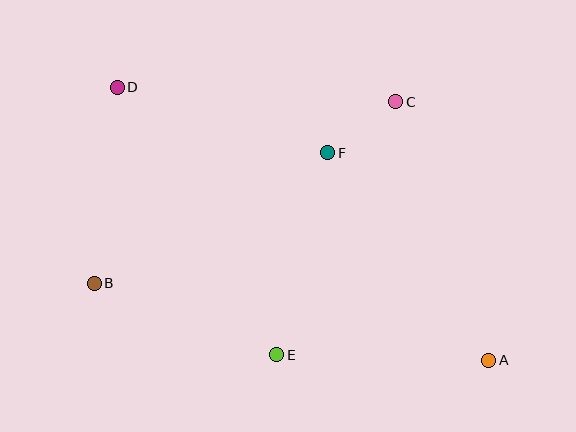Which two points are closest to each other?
Points C and F are closest to each other.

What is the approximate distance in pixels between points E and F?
The distance between E and F is approximately 208 pixels.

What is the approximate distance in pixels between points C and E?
The distance between C and E is approximately 279 pixels.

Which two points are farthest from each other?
Points A and D are farthest from each other.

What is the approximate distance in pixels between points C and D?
The distance between C and D is approximately 279 pixels.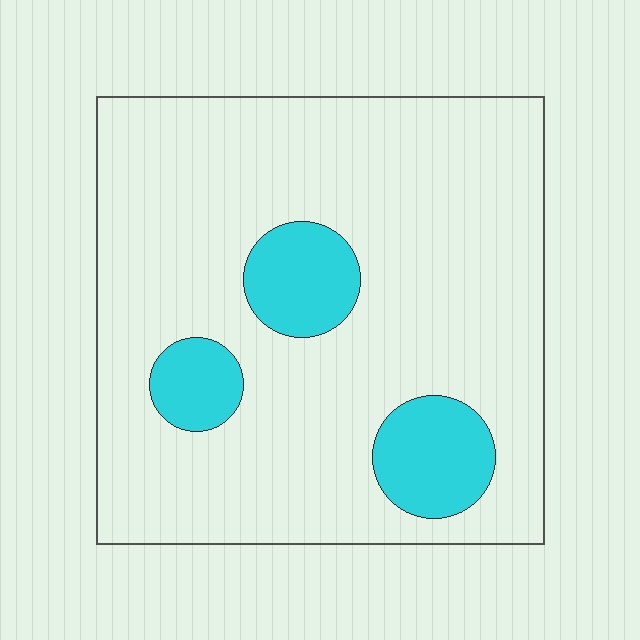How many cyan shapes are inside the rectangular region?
3.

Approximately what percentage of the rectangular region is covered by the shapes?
Approximately 15%.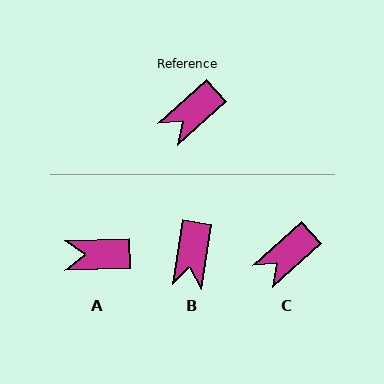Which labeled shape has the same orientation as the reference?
C.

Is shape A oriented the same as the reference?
No, it is off by about 41 degrees.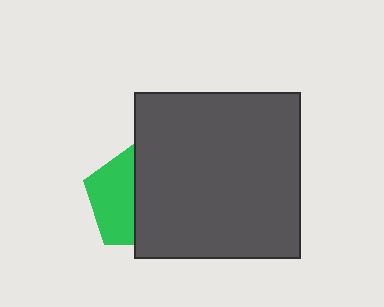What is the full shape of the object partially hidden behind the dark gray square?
The partially hidden object is a green pentagon.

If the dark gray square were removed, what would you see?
You would see the complete green pentagon.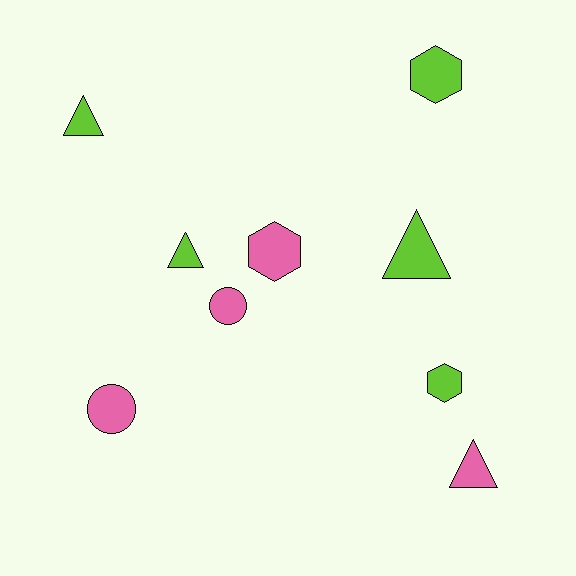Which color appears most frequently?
Lime, with 5 objects.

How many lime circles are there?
There are no lime circles.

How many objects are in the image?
There are 9 objects.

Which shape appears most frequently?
Triangle, with 4 objects.